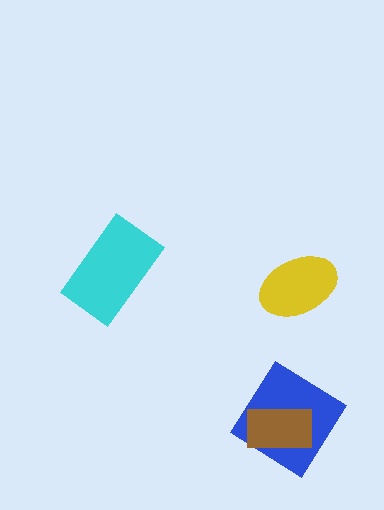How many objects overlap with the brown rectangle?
1 object overlaps with the brown rectangle.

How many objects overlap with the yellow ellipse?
0 objects overlap with the yellow ellipse.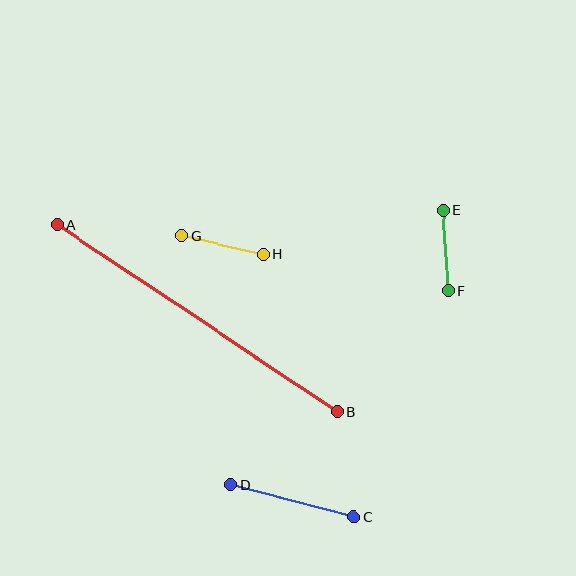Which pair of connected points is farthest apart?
Points A and B are farthest apart.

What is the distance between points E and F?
The distance is approximately 81 pixels.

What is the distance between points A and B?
The distance is approximately 336 pixels.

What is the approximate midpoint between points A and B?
The midpoint is at approximately (197, 319) pixels.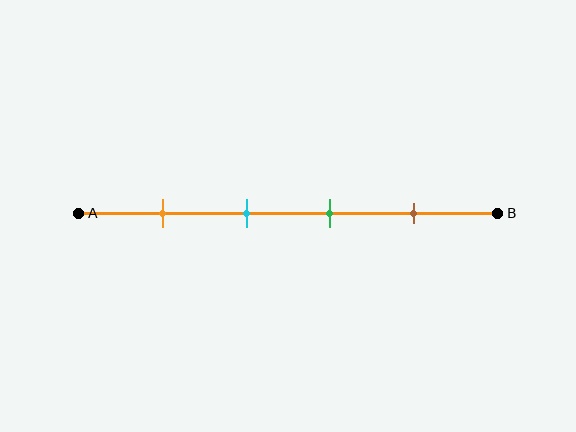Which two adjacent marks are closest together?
The cyan and green marks are the closest adjacent pair.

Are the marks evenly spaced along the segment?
Yes, the marks are approximately evenly spaced.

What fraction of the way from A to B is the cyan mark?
The cyan mark is approximately 40% (0.4) of the way from A to B.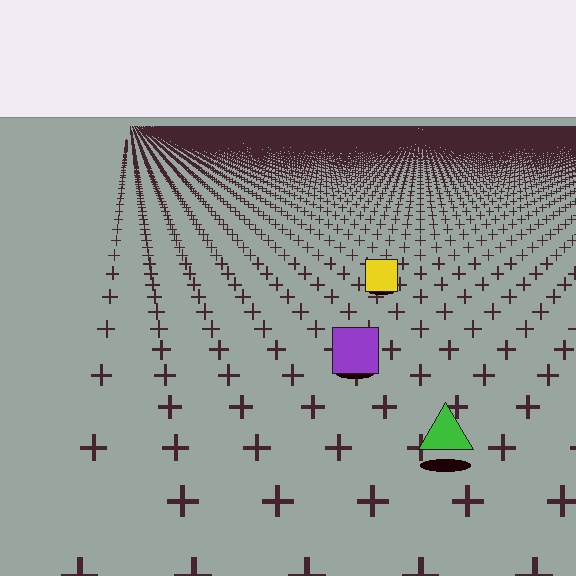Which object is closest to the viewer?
The green triangle is closest. The texture marks near it are larger and more spread out.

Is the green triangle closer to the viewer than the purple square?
Yes. The green triangle is closer — you can tell from the texture gradient: the ground texture is coarser near it.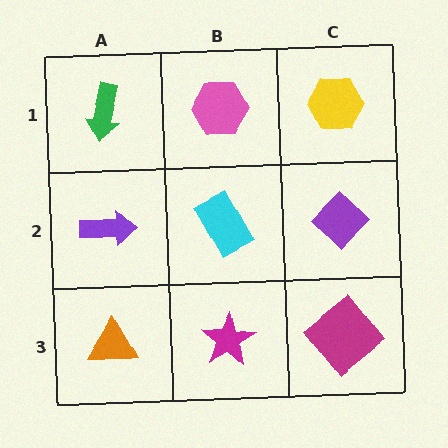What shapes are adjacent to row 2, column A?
A green arrow (row 1, column A), an orange triangle (row 3, column A), a cyan rectangle (row 2, column B).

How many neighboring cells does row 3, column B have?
3.